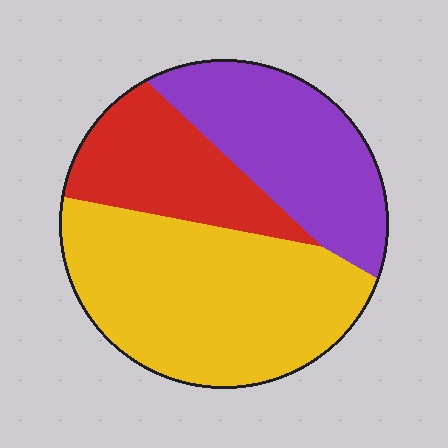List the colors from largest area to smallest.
From largest to smallest: yellow, purple, red.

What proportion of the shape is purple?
Purple covers 30% of the shape.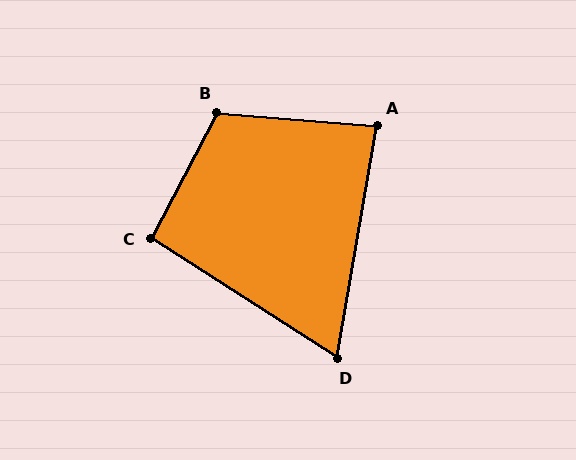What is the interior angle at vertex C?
Approximately 95 degrees (obtuse).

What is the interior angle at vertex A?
Approximately 85 degrees (acute).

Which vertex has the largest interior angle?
B, at approximately 113 degrees.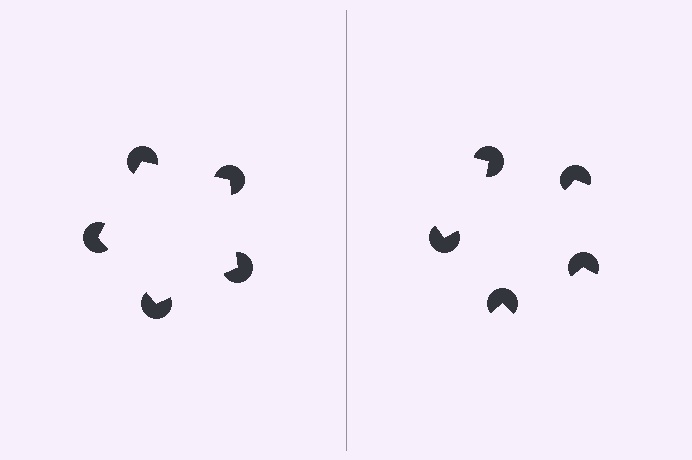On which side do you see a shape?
An illusory pentagon appears on the left side. On the right side the wedge cuts are rotated, so no coherent shape forms.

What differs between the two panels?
The pac-man discs are positioned identically on both sides; only the wedge orientations differ. On the left they align to a pentagon; on the right they are misaligned.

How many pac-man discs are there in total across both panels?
10 — 5 on each side.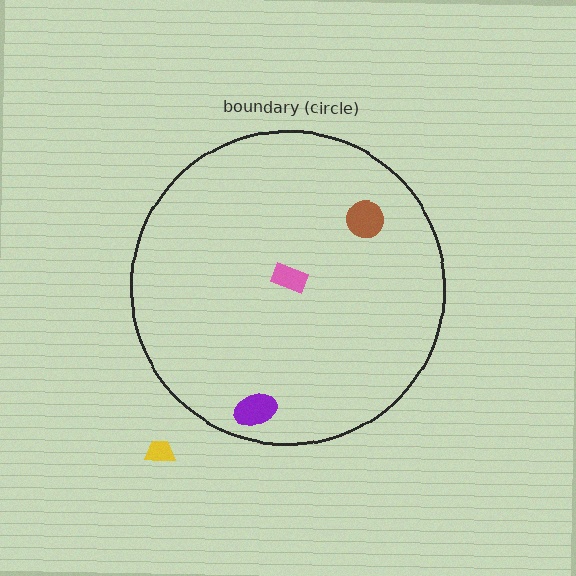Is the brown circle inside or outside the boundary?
Inside.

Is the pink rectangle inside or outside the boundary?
Inside.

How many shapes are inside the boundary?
3 inside, 1 outside.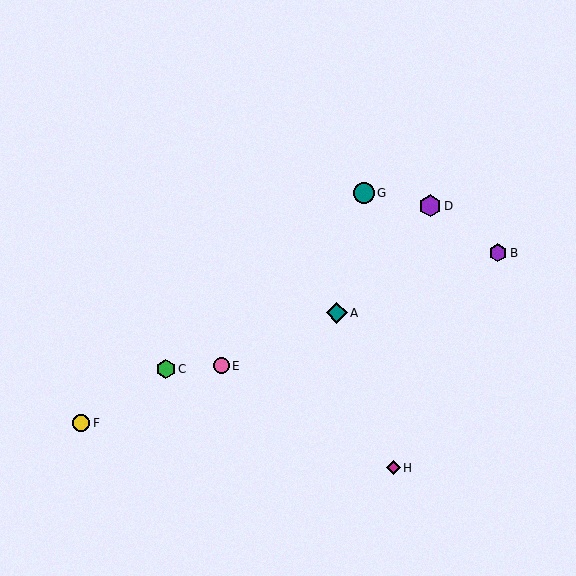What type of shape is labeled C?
Shape C is a green hexagon.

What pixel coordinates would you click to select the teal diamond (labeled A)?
Click at (337, 313) to select the teal diamond A.